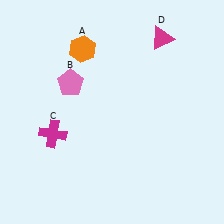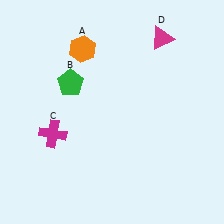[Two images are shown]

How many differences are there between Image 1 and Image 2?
There is 1 difference between the two images.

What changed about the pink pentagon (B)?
In Image 1, B is pink. In Image 2, it changed to green.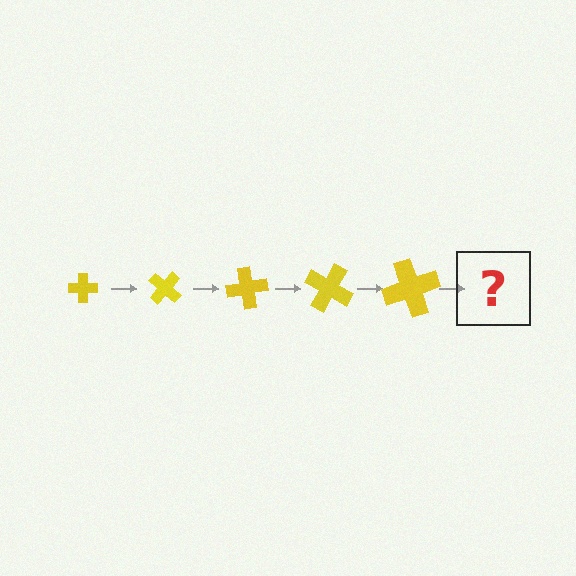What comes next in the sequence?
The next element should be a cross, larger than the previous one and rotated 200 degrees from the start.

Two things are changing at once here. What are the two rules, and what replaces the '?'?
The two rules are that the cross grows larger each step and it rotates 40 degrees each step. The '?' should be a cross, larger than the previous one and rotated 200 degrees from the start.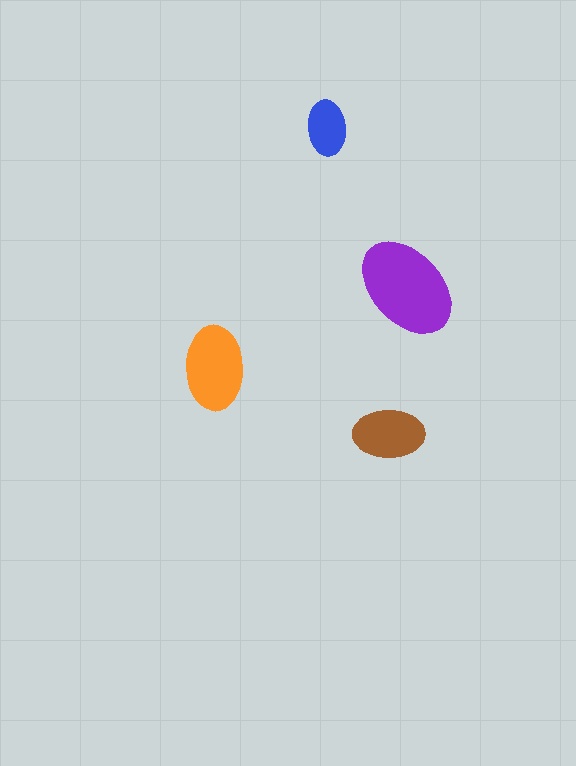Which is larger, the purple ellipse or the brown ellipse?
The purple one.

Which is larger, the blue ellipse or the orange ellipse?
The orange one.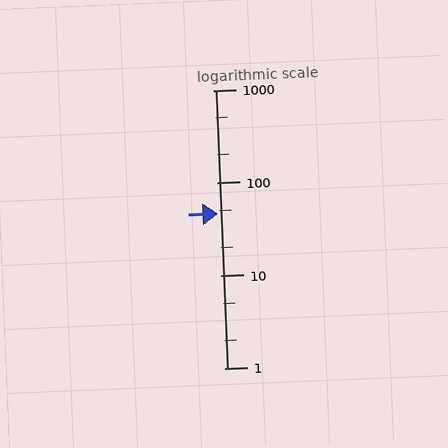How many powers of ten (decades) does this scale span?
The scale spans 3 decades, from 1 to 1000.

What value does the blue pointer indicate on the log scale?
The pointer indicates approximately 47.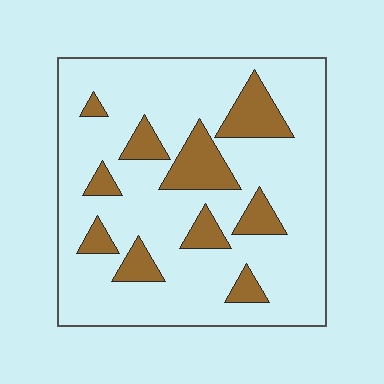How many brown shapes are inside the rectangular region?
10.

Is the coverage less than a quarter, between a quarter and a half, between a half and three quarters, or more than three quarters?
Less than a quarter.